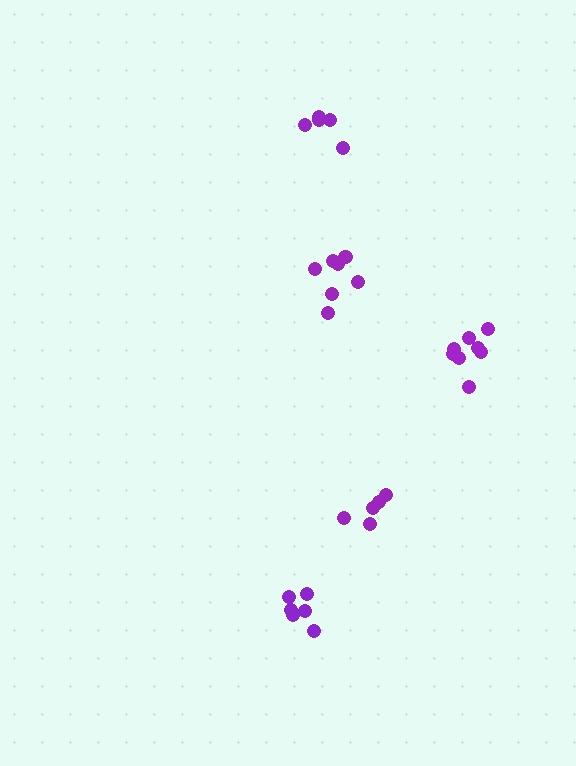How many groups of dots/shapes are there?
There are 5 groups.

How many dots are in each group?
Group 1: 6 dots, Group 2: 5 dots, Group 3: 7 dots, Group 4: 8 dots, Group 5: 5 dots (31 total).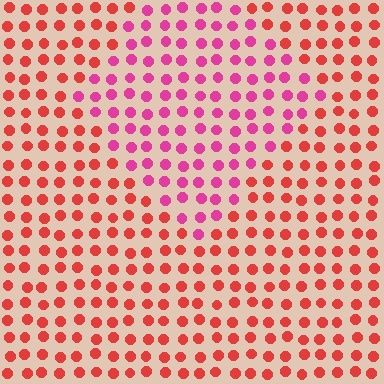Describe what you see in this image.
The image is filled with small red elements in a uniform arrangement. A diamond-shaped region is visible where the elements are tinted to a slightly different hue, forming a subtle color boundary.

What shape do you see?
I see a diamond.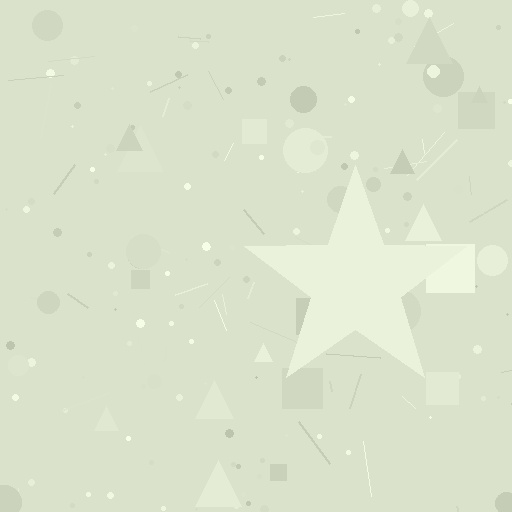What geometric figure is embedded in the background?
A star is embedded in the background.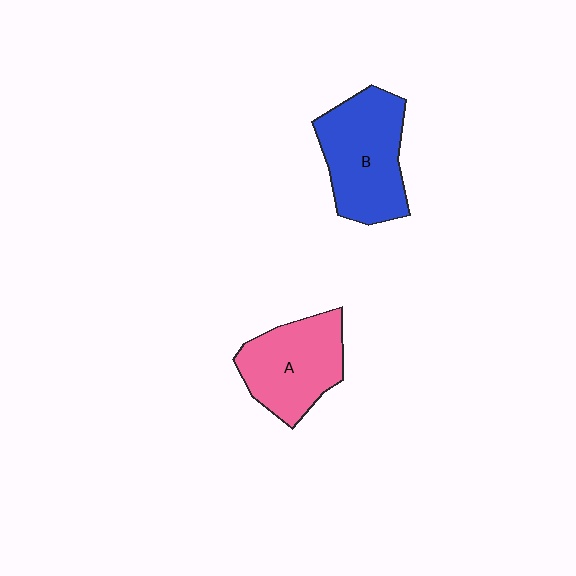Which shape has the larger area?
Shape B (blue).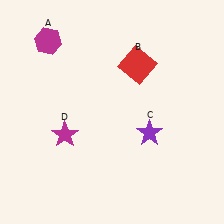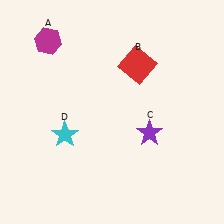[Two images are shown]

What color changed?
The star (D) changed from magenta in Image 1 to cyan in Image 2.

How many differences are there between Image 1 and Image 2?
There is 1 difference between the two images.